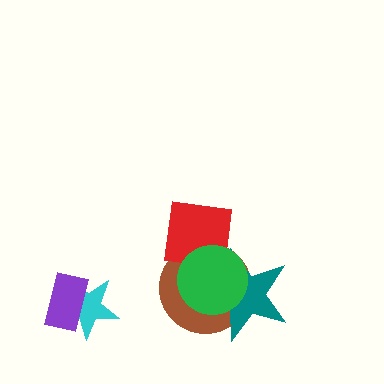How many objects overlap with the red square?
3 objects overlap with the red square.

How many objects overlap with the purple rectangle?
1 object overlaps with the purple rectangle.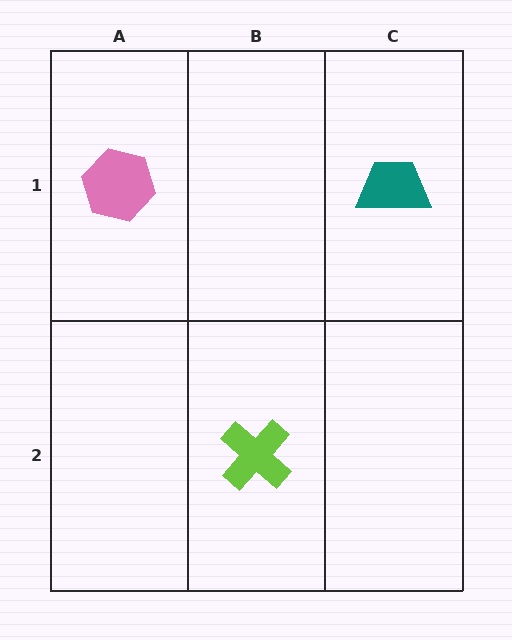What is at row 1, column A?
A pink hexagon.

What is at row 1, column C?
A teal trapezoid.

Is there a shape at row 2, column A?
No, that cell is empty.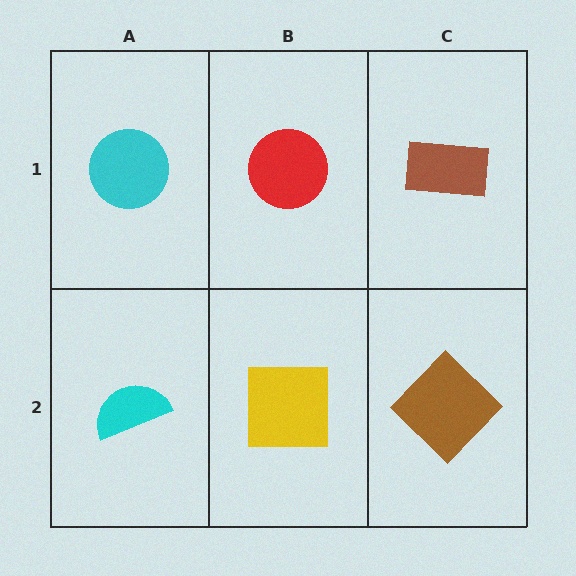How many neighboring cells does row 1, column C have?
2.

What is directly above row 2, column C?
A brown rectangle.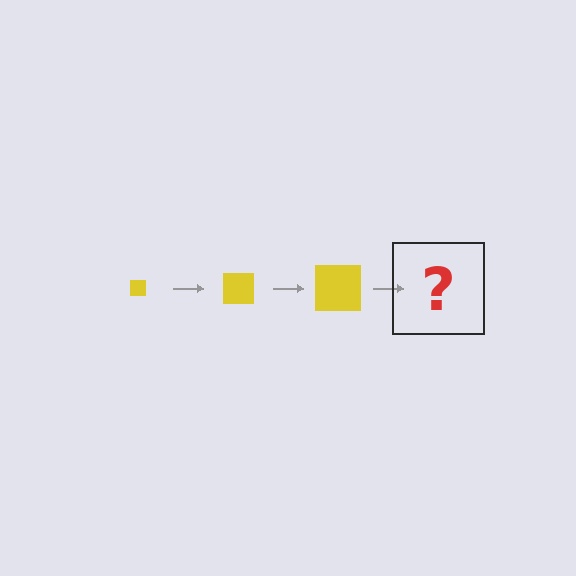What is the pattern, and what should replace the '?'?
The pattern is that the square gets progressively larger each step. The '?' should be a yellow square, larger than the previous one.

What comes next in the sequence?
The next element should be a yellow square, larger than the previous one.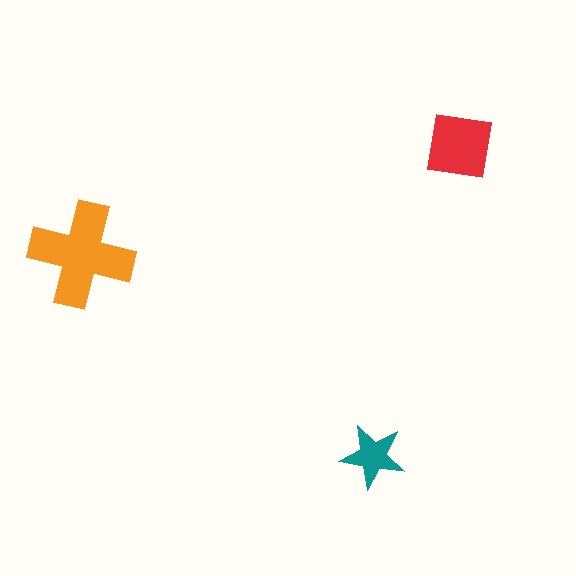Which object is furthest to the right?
The red square is rightmost.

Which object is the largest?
The orange cross.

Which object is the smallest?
The teal star.